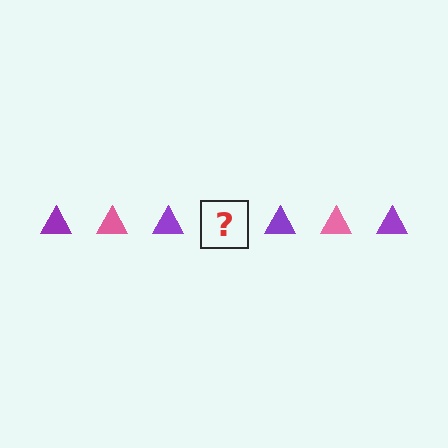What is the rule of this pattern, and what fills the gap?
The rule is that the pattern cycles through purple, pink triangles. The gap should be filled with a pink triangle.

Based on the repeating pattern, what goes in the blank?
The blank should be a pink triangle.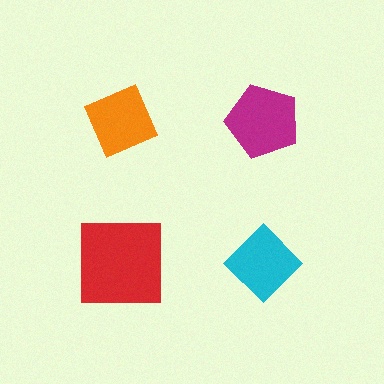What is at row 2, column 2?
A cyan diamond.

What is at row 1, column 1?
An orange diamond.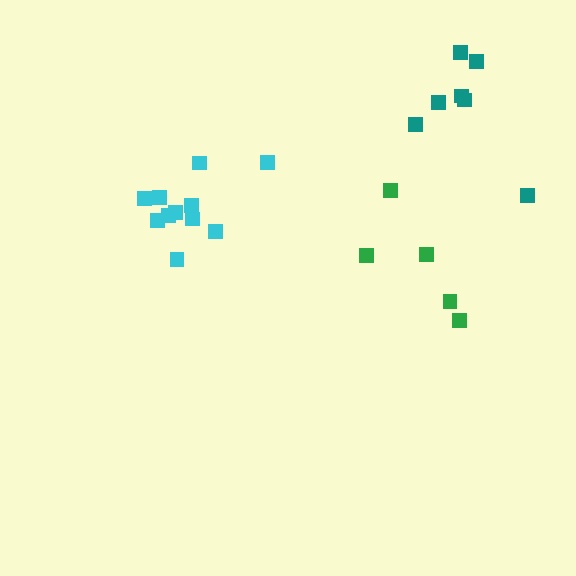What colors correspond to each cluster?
The clusters are colored: teal, cyan, green.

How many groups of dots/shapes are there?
There are 3 groups.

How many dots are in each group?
Group 1: 7 dots, Group 2: 11 dots, Group 3: 5 dots (23 total).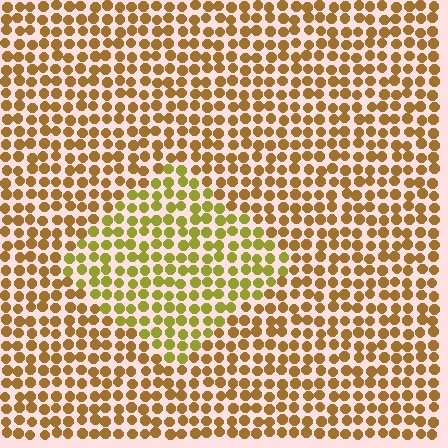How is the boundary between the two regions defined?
The boundary is defined purely by a slight shift in hue (about 32 degrees). Spacing, size, and orientation are identical on both sides.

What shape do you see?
I see a diamond.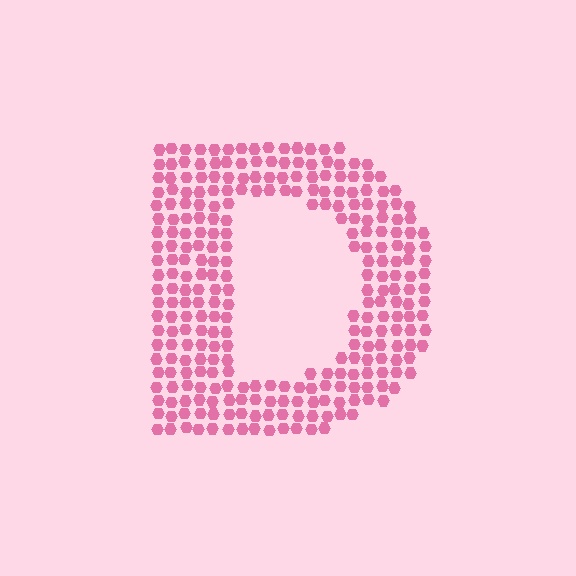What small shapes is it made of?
It is made of small hexagons.